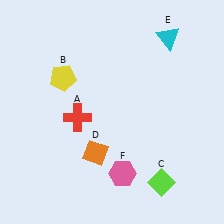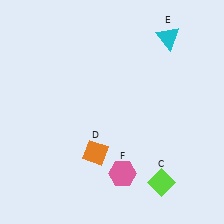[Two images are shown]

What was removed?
The red cross (A), the yellow pentagon (B) were removed in Image 2.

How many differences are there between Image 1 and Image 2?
There are 2 differences between the two images.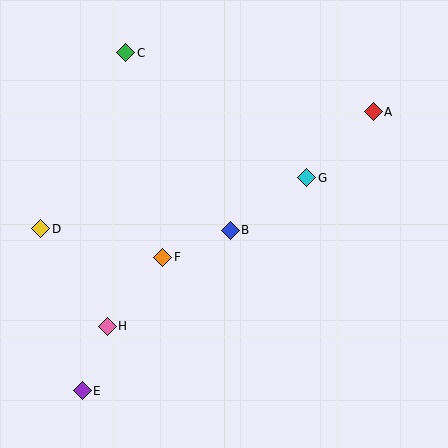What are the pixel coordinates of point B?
Point B is at (230, 230).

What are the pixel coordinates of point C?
Point C is at (126, 53).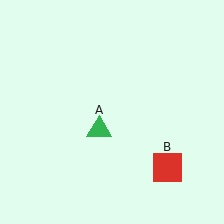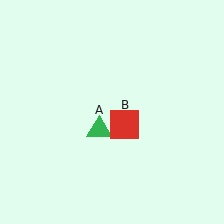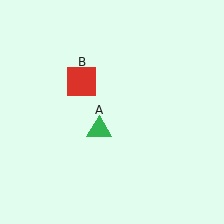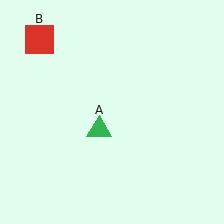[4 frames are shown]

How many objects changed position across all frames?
1 object changed position: red square (object B).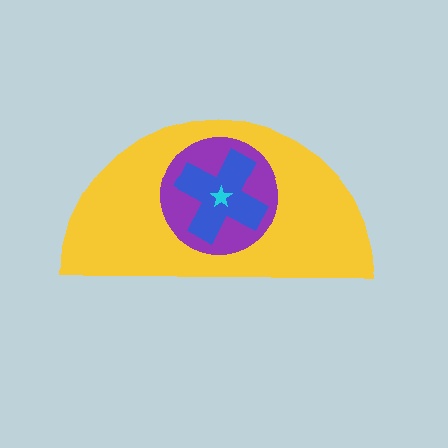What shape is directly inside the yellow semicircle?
The purple circle.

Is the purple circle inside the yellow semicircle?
Yes.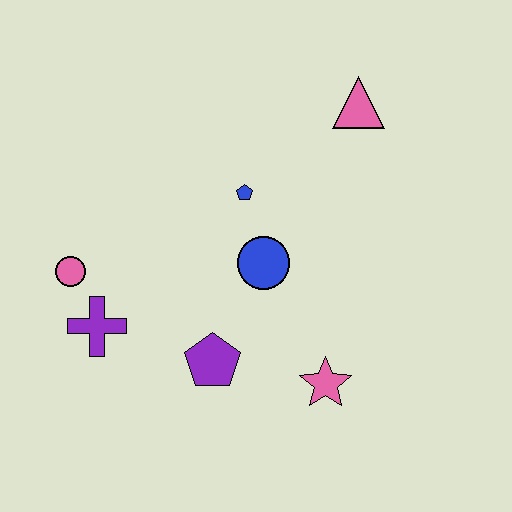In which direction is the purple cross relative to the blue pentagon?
The purple cross is to the left of the blue pentagon.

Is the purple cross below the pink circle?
Yes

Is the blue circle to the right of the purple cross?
Yes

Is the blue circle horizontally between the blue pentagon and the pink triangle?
Yes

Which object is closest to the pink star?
The purple pentagon is closest to the pink star.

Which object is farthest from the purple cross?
The pink triangle is farthest from the purple cross.